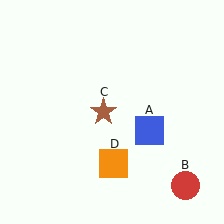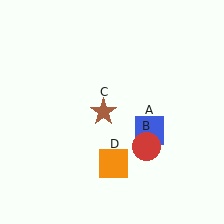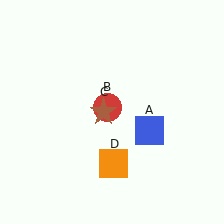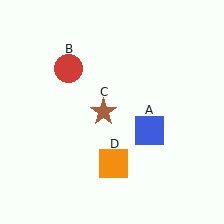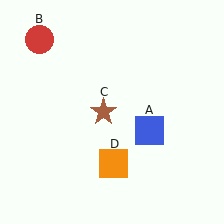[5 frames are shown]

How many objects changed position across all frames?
1 object changed position: red circle (object B).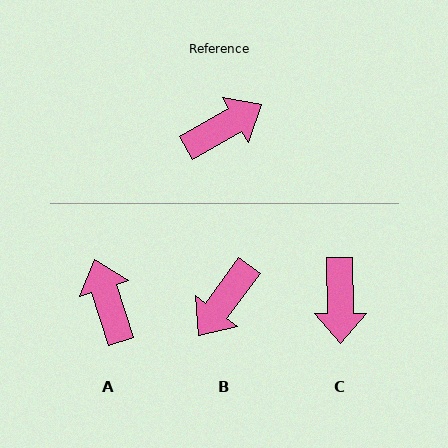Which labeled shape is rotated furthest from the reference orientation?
B, about 156 degrees away.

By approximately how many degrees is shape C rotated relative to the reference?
Approximately 119 degrees clockwise.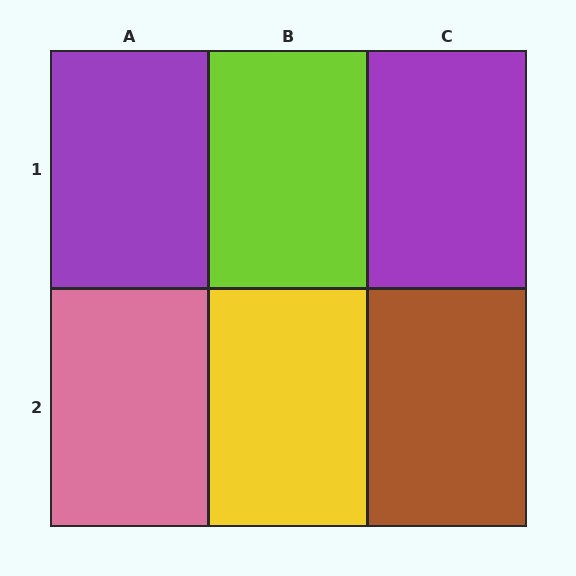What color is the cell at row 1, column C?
Purple.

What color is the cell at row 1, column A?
Purple.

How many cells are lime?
1 cell is lime.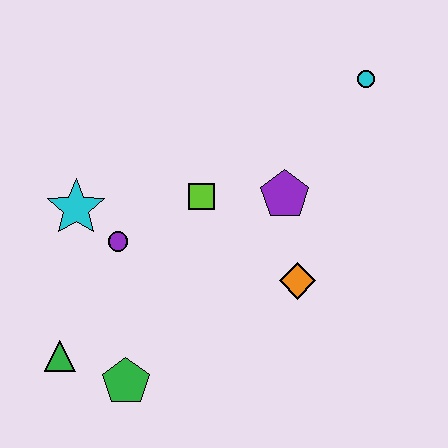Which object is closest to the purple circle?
The cyan star is closest to the purple circle.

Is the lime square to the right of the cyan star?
Yes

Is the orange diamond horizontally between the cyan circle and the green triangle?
Yes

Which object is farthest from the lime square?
The green triangle is farthest from the lime square.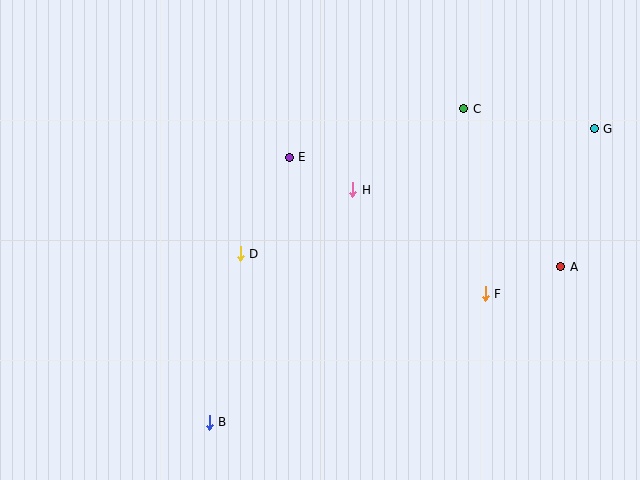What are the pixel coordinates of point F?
Point F is at (485, 294).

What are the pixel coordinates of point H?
Point H is at (353, 190).